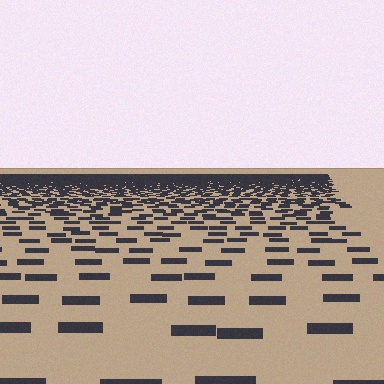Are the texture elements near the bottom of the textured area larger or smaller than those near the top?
Larger. Near the bottom, elements are closer to the viewer and appear at a bigger on-screen size.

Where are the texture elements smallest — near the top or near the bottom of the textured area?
Near the top.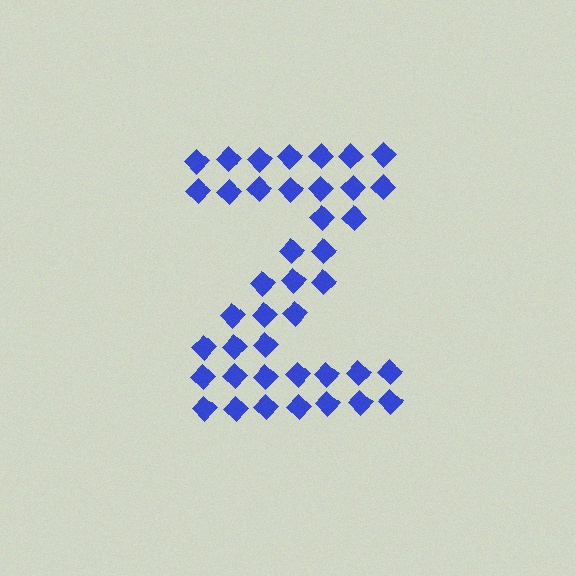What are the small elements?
The small elements are diamonds.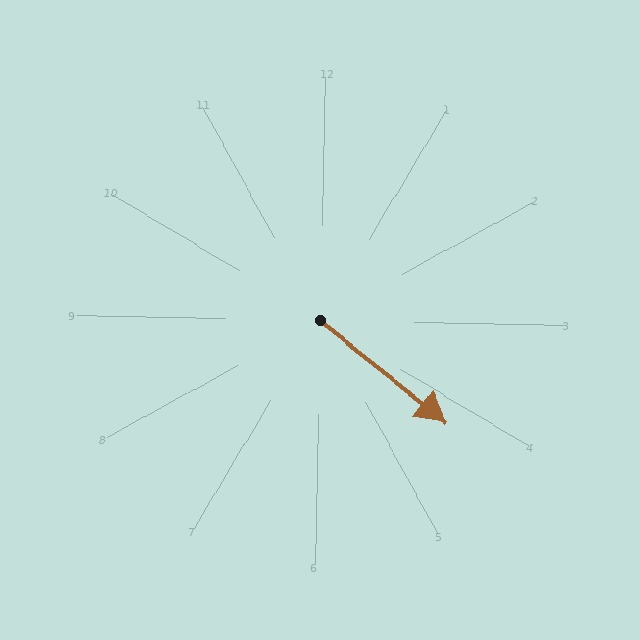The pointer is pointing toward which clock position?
Roughly 4 o'clock.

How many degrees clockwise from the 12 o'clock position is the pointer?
Approximately 128 degrees.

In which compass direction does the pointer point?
Southeast.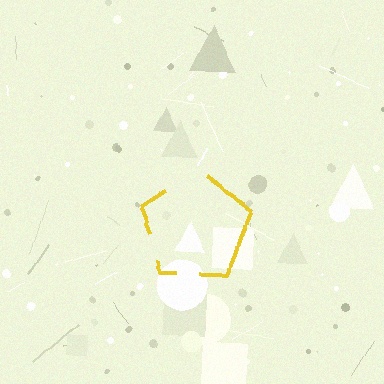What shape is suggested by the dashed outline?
The dashed outline suggests a pentagon.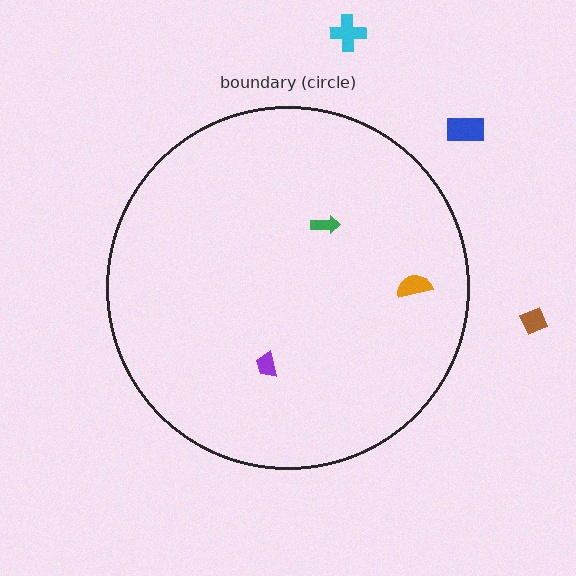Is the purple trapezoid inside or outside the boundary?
Inside.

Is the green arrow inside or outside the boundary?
Inside.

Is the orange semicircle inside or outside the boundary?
Inside.